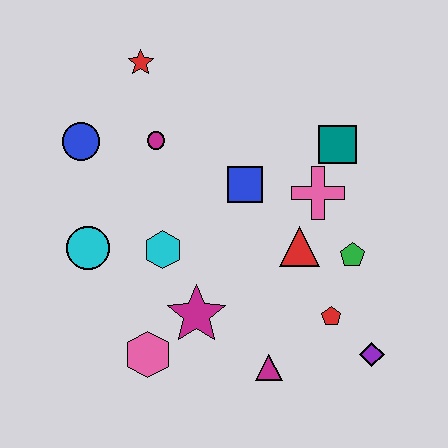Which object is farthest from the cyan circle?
The purple diamond is farthest from the cyan circle.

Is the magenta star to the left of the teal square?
Yes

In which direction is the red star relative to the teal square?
The red star is to the left of the teal square.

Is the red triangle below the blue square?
Yes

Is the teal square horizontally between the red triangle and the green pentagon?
Yes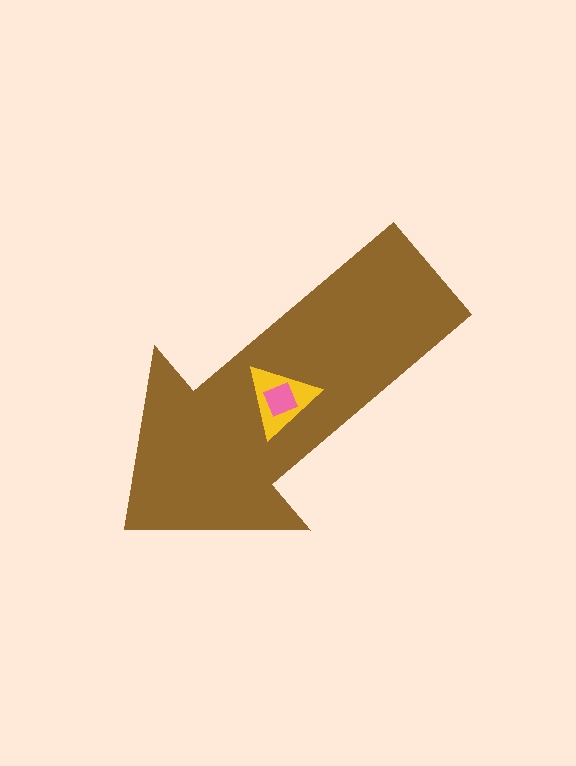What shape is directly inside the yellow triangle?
The pink square.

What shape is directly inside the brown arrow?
The yellow triangle.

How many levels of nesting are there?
3.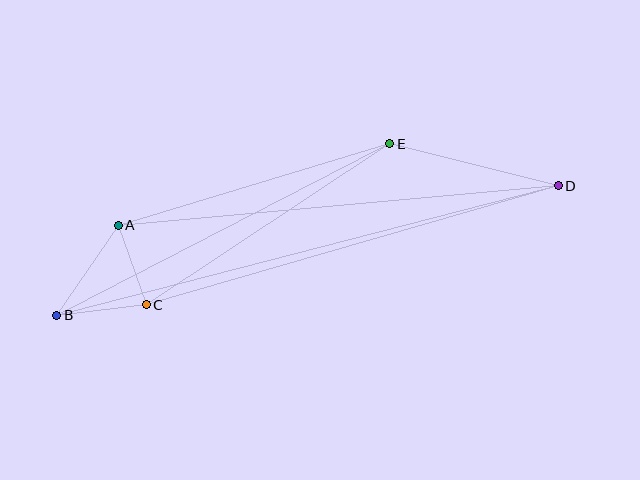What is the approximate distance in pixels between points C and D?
The distance between C and D is approximately 429 pixels.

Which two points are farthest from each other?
Points B and D are farthest from each other.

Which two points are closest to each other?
Points A and C are closest to each other.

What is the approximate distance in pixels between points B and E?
The distance between B and E is approximately 374 pixels.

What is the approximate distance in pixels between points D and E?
The distance between D and E is approximately 174 pixels.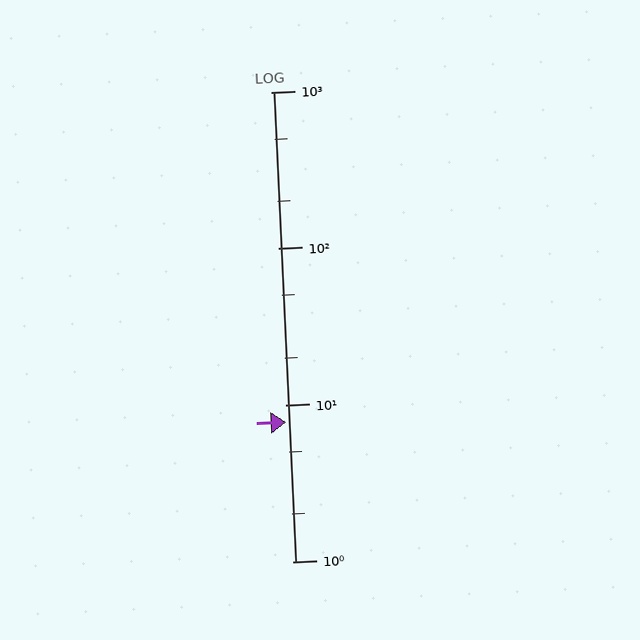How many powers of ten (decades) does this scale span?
The scale spans 3 decades, from 1 to 1000.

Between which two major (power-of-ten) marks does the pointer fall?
The pointer is between 1 and 10.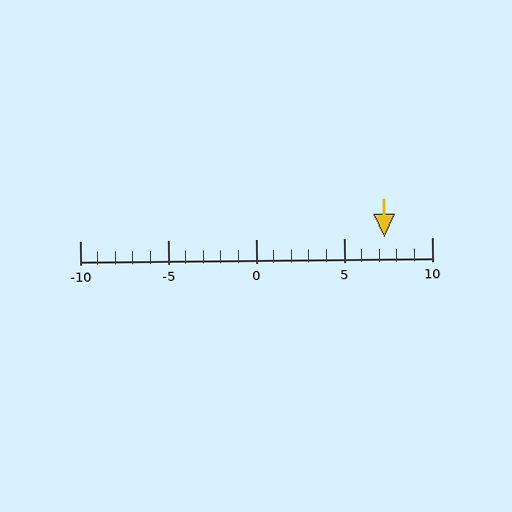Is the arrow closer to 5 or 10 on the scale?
The arrow is closer to 5.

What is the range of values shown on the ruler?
The ruler shows values from -10 to 10.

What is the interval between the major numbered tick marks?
The major tick marks are spaced 5 units apart.